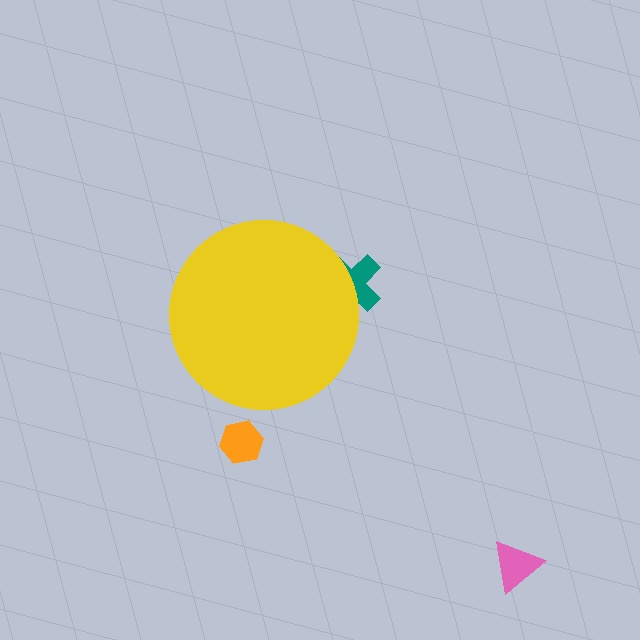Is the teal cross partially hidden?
Yes, the teal cross is partially hidden behind the yellow circle.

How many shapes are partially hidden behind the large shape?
1 shape is partially hidden.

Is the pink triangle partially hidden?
No, the pink triangle is fully visible.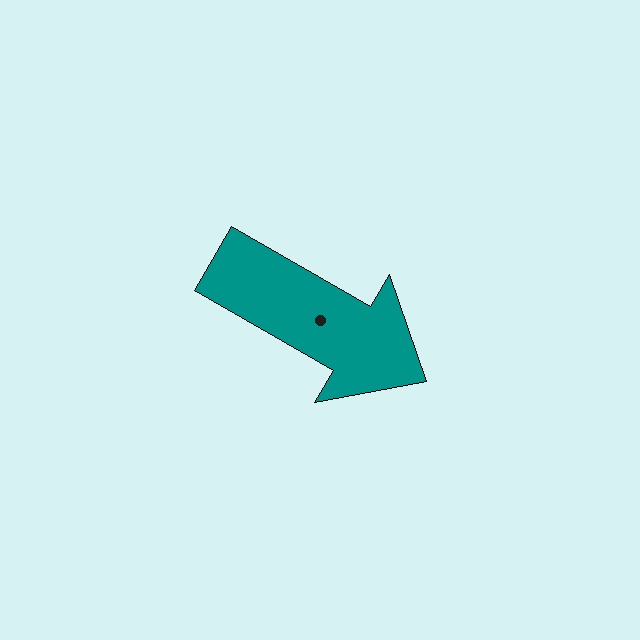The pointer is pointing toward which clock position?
Roughly 4 o'clock.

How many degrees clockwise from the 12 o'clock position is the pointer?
Approximately 120 degrees.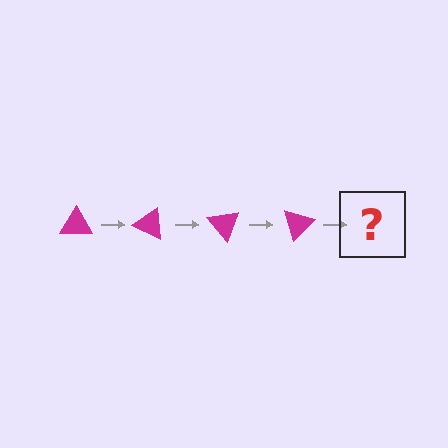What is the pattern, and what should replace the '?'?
The pattern is that the triangle rotates 25 degrees each step. The '?' should be a magenta triangle rotated 100 degrees.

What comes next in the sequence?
The next element should be a magenta triangle rotated 100 degrees.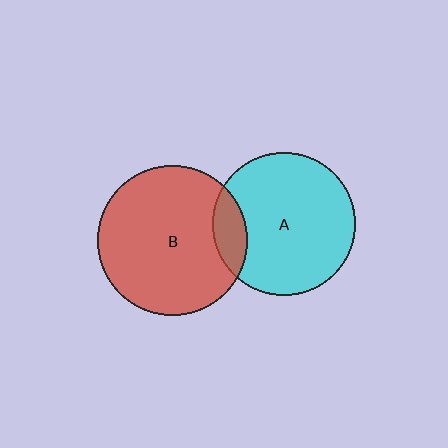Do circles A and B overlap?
Yes.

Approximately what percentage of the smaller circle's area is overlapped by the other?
Approximately 15%.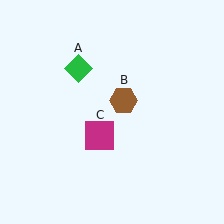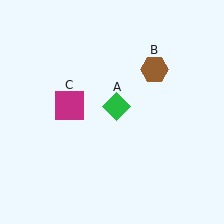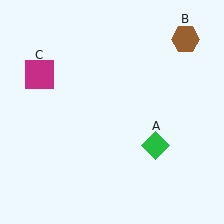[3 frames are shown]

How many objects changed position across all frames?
3 objects changed position: green diamond (object A), brown hexagon (object B), magenta square (object C).